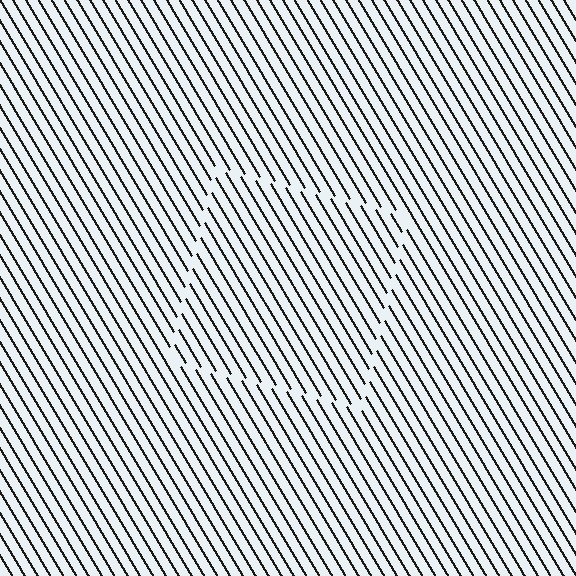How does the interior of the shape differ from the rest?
The interior of the shape contains the same grating, shifted by half a period — the contour is defined by the phase discontinuity where line-ends from the inner and outer gratings abut.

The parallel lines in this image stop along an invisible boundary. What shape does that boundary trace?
An illusory square. The interior of the shape contains the same grating, shifted by half a period — the contour is defined by the phase discontinuity where line-ends from the inner and outer gratings abut.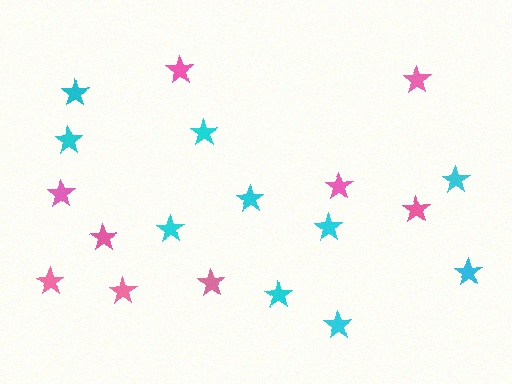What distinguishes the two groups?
There are 2 groups: one group of pink stars (9) and one group of cyan stars (10).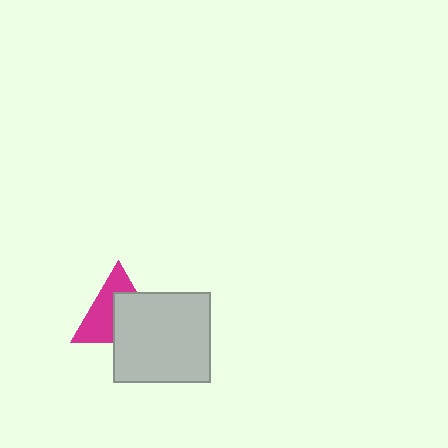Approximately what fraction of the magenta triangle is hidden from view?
Roughly 49% of the magenta triangle is hidden behind the light gray rectangle.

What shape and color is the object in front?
The object in front is a light gray rectangle.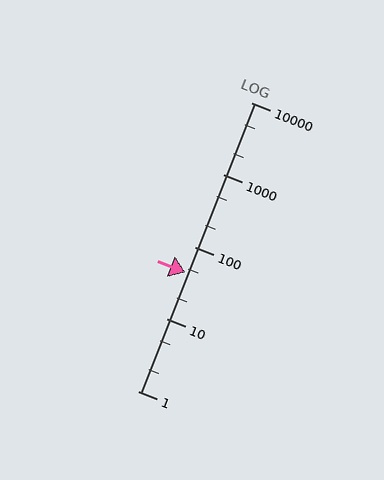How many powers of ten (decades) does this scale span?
The scale spans 4 decades, from 1 to 10000.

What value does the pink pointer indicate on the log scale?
The pointer indicates approximately 44.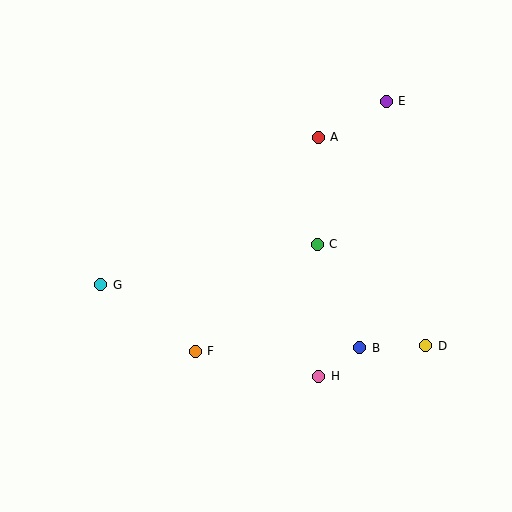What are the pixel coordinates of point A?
Point A is at (318, 137).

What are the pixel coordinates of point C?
Point C is at (317, 244).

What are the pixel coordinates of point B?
Point B is at (360, 348).